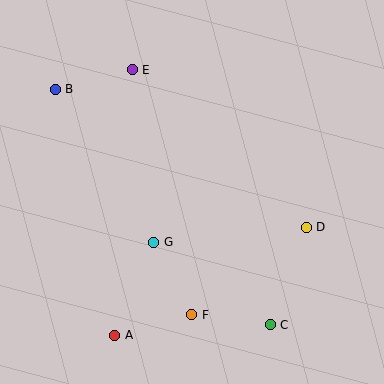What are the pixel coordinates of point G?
Point G is at (154, 242).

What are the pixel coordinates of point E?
Point E is at (132, 70).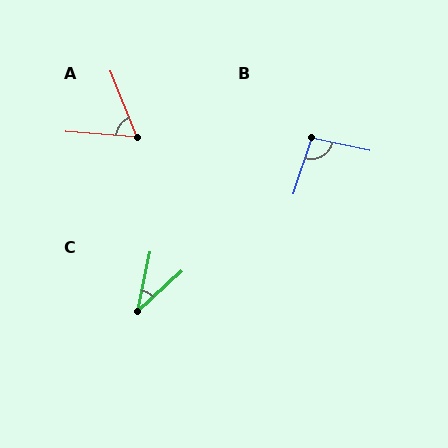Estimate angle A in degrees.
Approximately 64 degrees.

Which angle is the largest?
B, at approximately 97 degrees.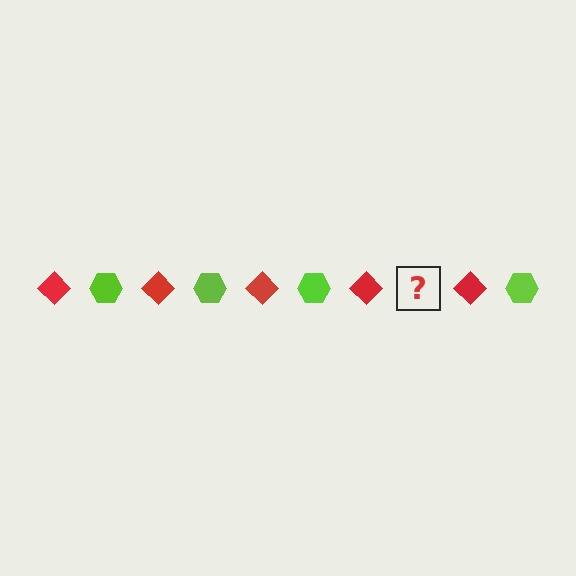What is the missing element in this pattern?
The missing element is a lime hexagon.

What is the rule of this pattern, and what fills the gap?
The rule is that the pattern alternates between red diamond and lime hexagon. The gap should be filled with a lime hexagon.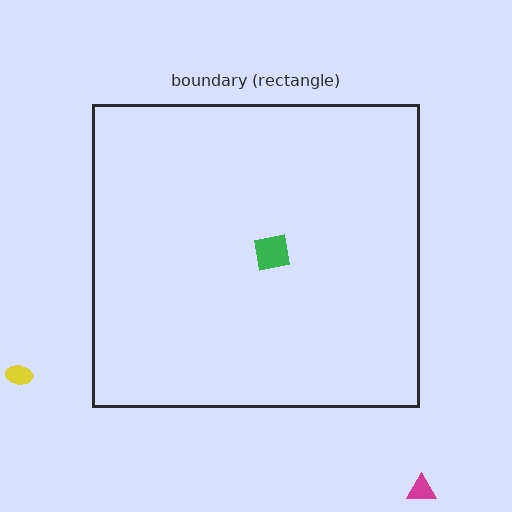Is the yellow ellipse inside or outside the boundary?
Outside.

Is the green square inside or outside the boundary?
Inside.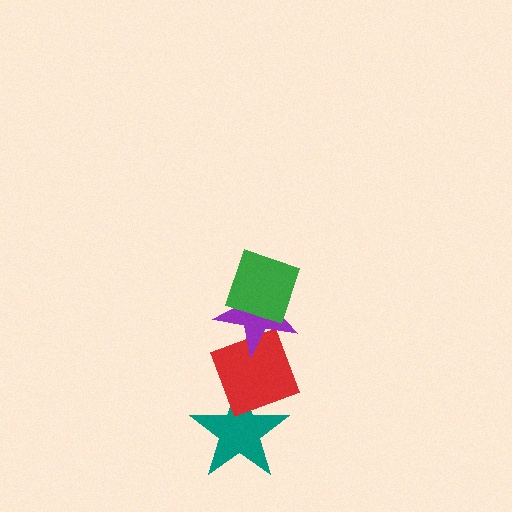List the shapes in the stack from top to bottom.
From top to bottom: the green diamond, the purple star, the red diamond, the teal star.